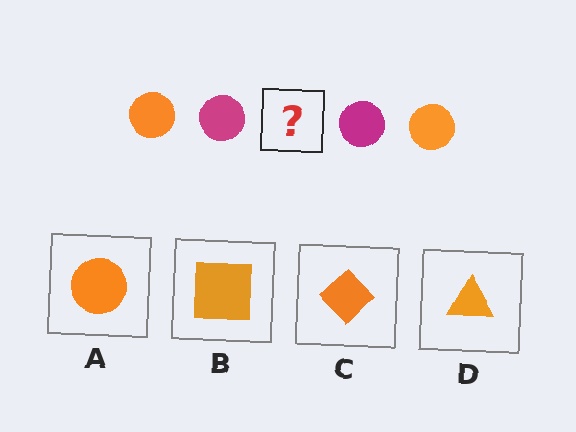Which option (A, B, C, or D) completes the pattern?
A.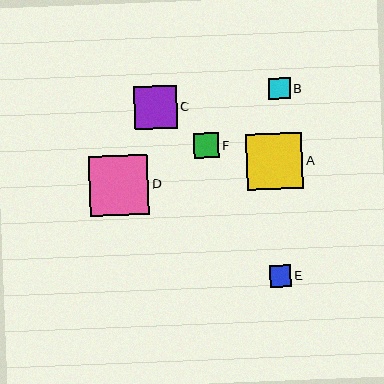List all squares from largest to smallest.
From largest to smallest: D, A, C, F, E, B.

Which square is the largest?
Square D is the largest with a size of approximately 59 pixels.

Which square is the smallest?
Square B is the smallest with a size of approximately 21 pixels.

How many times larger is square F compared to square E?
Square F is approximately 1.2 times the size of square E.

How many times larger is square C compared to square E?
Square C is approximately 2.0 times the size of square E.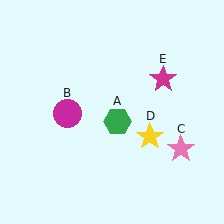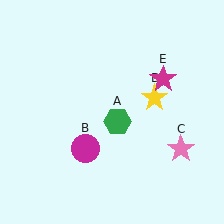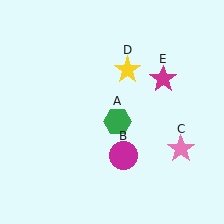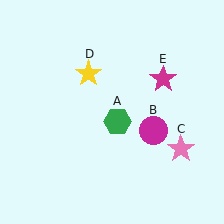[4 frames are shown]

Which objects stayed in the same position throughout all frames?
Green hexagon (object A) and pink star (object C) and magenta star (object E) remained stationary.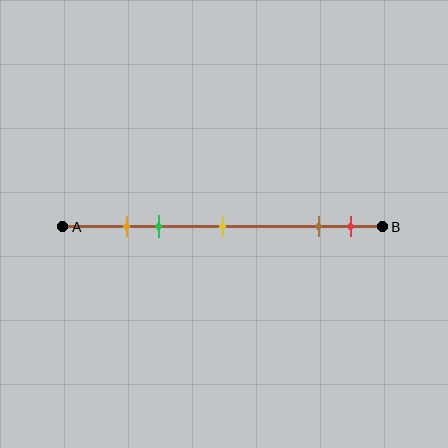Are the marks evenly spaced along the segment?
No, the marks are not evenly spaced.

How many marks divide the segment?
There are 5 marks dividing the segment.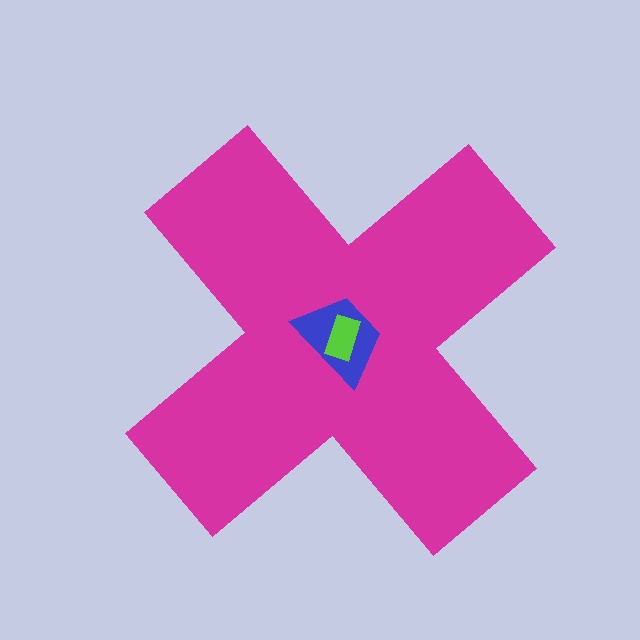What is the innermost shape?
The lime rectangle.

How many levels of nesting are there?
3.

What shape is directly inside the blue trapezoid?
The lime rectangle.